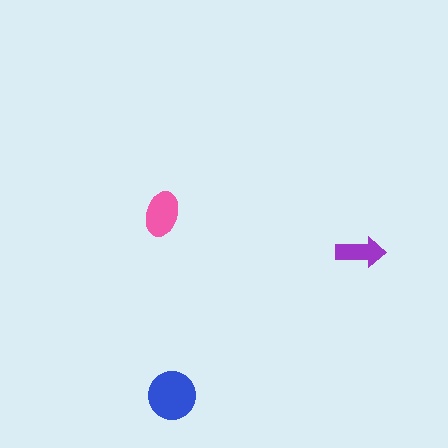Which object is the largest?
The blue circle.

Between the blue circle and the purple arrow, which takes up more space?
The blue circle.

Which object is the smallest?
The purple arrow.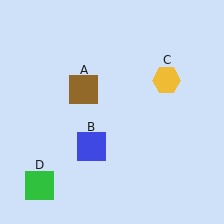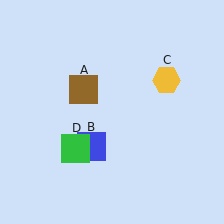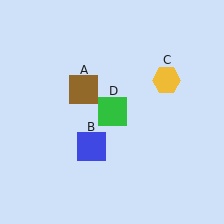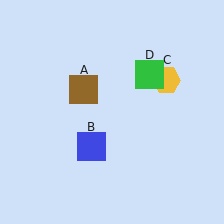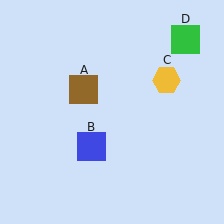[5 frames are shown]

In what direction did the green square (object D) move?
The green square (object D) moved up and to the right.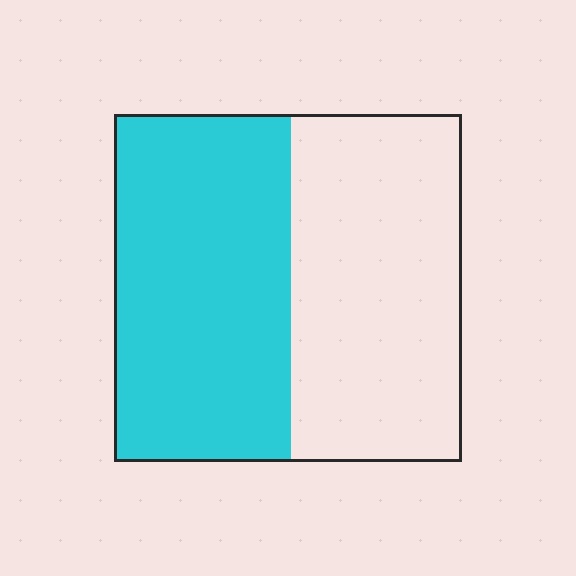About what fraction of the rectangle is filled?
About one half (1/2).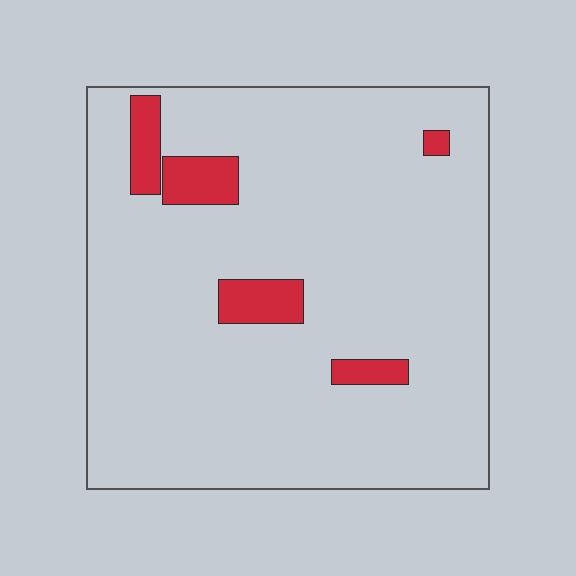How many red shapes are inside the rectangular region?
5.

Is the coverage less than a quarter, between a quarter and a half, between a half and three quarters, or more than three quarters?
Less than a quarter.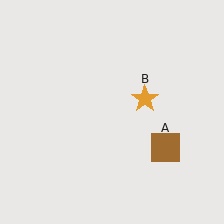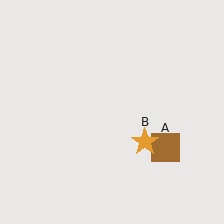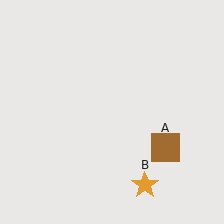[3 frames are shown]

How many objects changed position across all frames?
1 object changed position: orange star (object B).